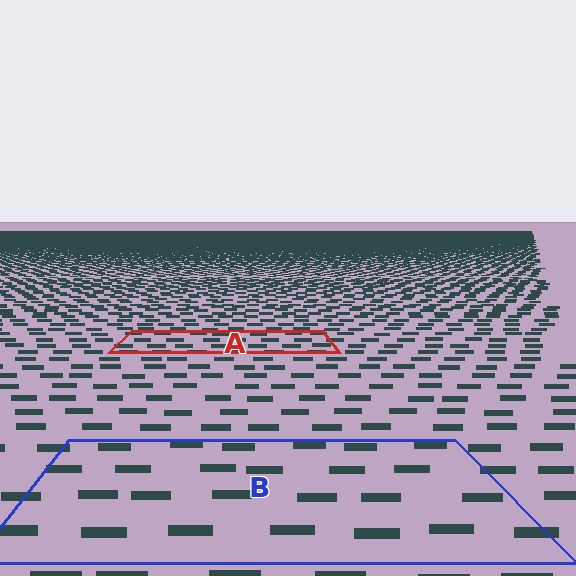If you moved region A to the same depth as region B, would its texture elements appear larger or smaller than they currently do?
They would appear larger. At a closer depth, the same texture elements are projected at a bigger on-screen size.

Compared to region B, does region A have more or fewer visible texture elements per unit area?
Region A has more texture elements per unit area — they are packed more densely because it is farther away.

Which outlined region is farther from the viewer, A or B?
Region A is farther from the viewer — the texture elements inside it appear smaller and more densely packed.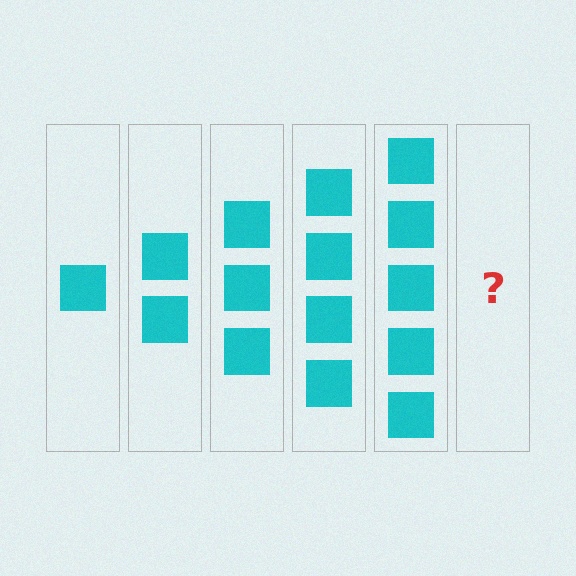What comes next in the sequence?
The next element should be 6 squares.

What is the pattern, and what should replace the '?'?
The pattern is that each step adds one more square. The '?' should be 6 squares.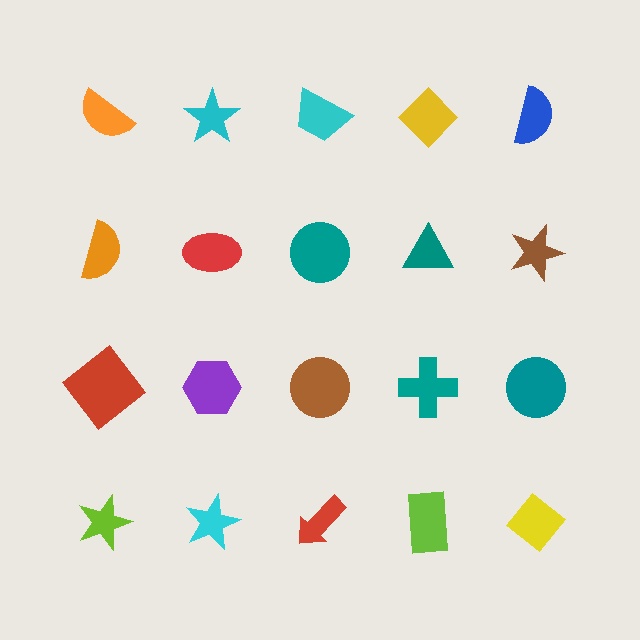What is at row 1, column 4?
A yellow diamond.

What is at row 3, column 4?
A teal cross.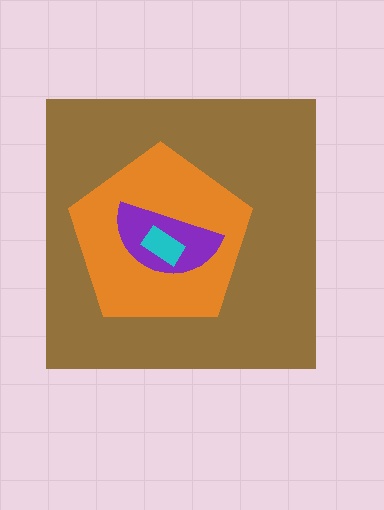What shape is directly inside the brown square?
The orange pentagon.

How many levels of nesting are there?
4.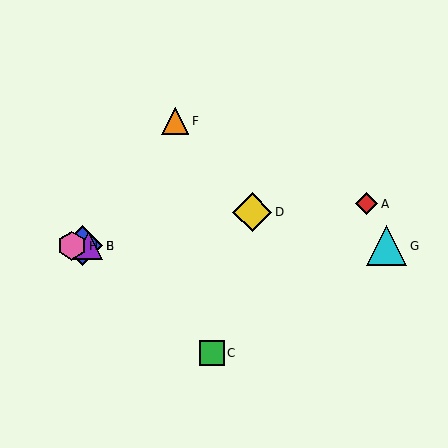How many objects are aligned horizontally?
4 objects (B, E, G, H) are aligned horizontally.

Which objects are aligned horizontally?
Objects B, E, G, H are aligned horizontally.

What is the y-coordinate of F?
Object F is at y≈121.